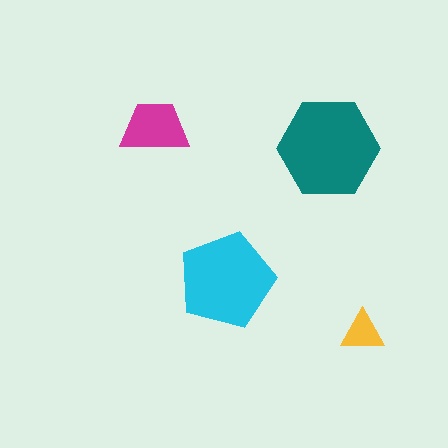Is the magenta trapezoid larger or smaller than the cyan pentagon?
Smaller.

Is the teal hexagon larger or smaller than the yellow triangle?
Larger.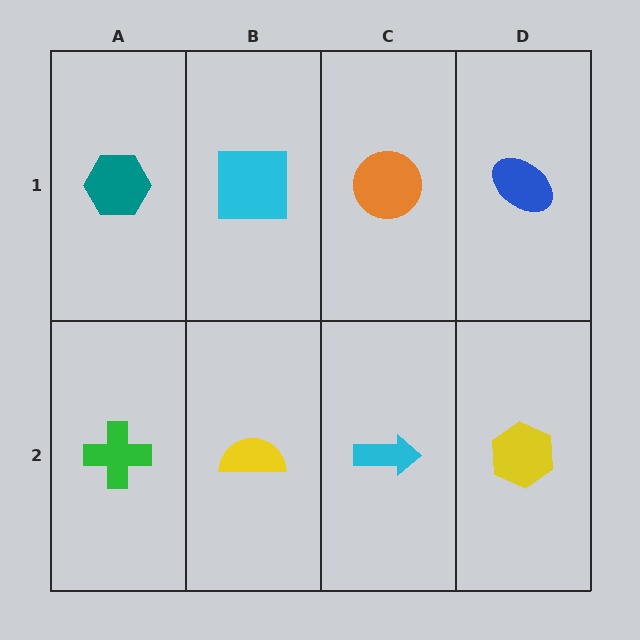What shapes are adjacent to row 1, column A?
A green cross (row 2, column A), a cyan square (row 1, column B).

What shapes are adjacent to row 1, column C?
A cyan arrow (row 2, column C), a cyan square (row 1, column B), a blue ellipse (row 1, column D).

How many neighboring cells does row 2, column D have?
2.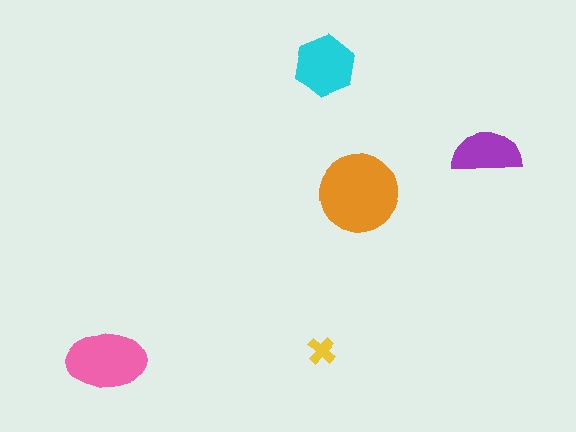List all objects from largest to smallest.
The orange circle, the pink ellipse, the cyan hexagon, the purple semicircle, the yellow cross.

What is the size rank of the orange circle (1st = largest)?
1st.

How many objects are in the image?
There are 5 objects in the image.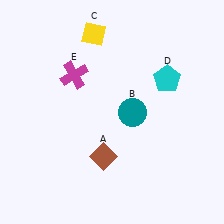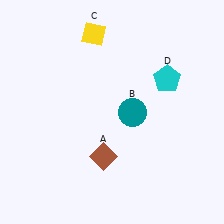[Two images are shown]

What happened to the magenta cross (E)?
The magenta cross (E) was removed in Image 2. It was in the top-left area of Image 1.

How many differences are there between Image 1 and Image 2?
There is 1 difference between the two images.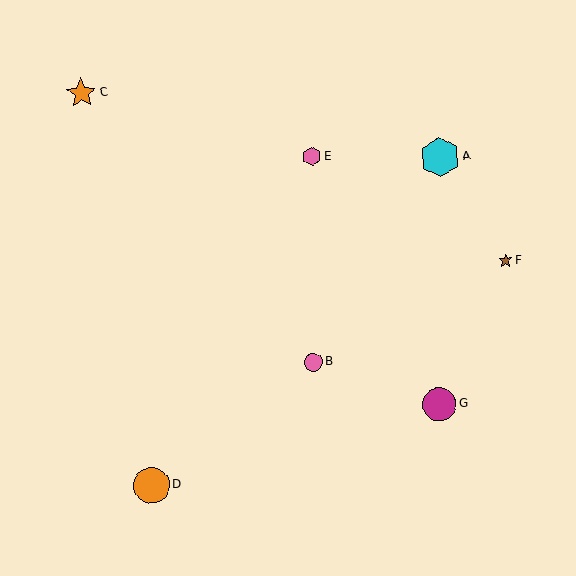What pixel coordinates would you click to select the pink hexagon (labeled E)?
Click at (312, 156) to select the pink hexagon E.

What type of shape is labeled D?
Shape D is an orange circle.